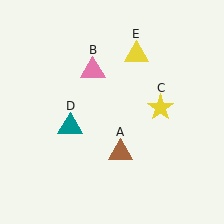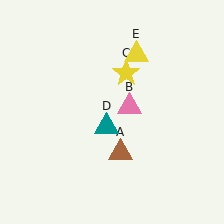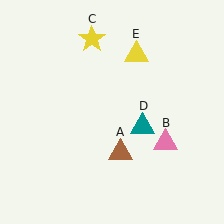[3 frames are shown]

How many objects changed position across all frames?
3 objects changed position: pink triangle (object B), yellow star (object C), teal triangle (object D).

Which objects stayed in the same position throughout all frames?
Brown triangle (object A) and yellow triangle (object E) remained stationary.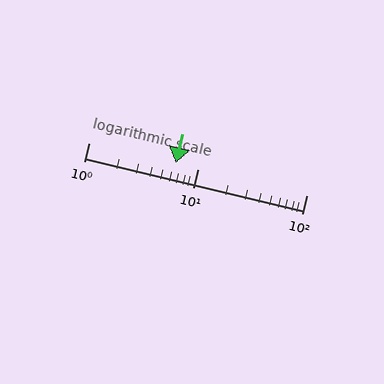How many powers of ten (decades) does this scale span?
The scale spans 2 decades, from 1 to 100.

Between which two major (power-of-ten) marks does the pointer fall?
The pointer is between 1 and 10.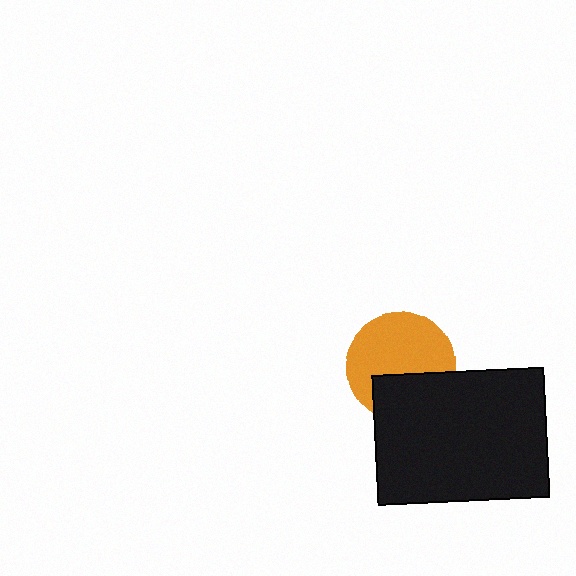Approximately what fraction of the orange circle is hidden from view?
Roughly 34% of the orange circle is hidden behind the black rectangle.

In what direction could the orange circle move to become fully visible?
The orange circle could move up. That would shift it out from behind the black rectangle entirely.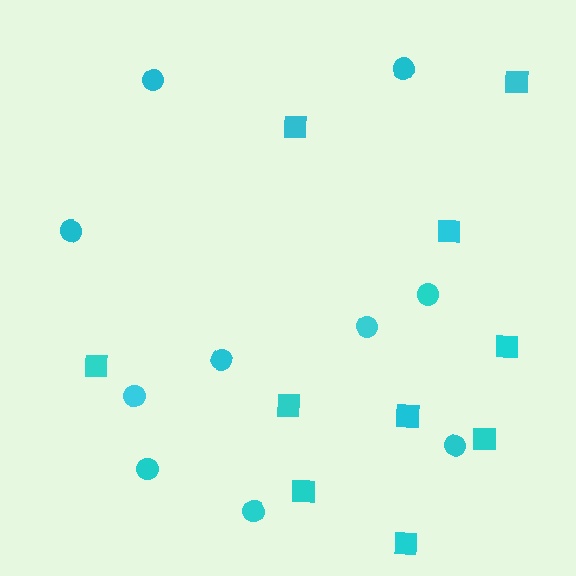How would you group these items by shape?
There are 2 groups: one group of squares (10) and one group of circles (10).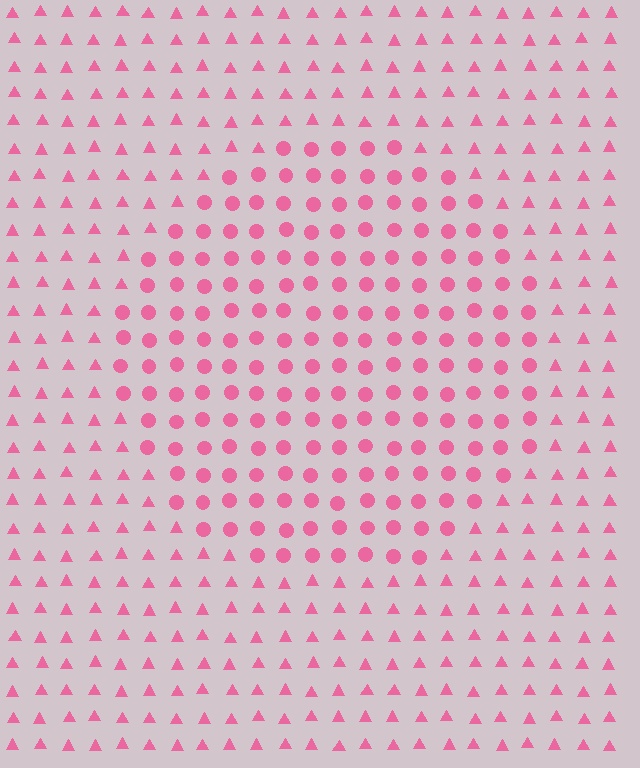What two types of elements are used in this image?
The image uses circles inside the circle region and triangles outside it.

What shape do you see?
I see a circle.